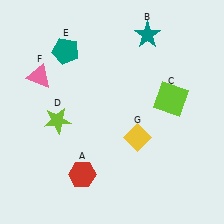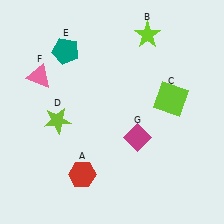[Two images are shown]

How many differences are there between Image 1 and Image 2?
There are 2 differences between the two images.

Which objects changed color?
B changed from teal to lime. G changed from yellow to magenta.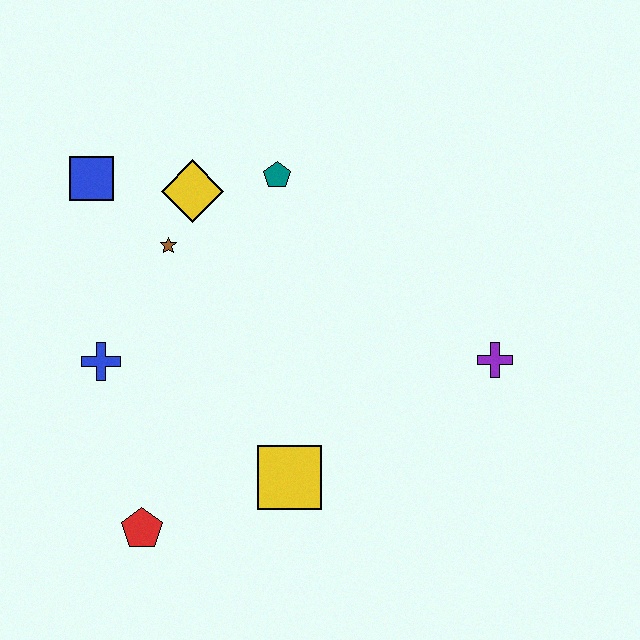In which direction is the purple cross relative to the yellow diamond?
The purple cross is to the right of the yellow diamond.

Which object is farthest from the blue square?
The purple cross is farthest from the blue square.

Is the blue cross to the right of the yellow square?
No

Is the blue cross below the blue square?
Yes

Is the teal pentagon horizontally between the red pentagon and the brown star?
No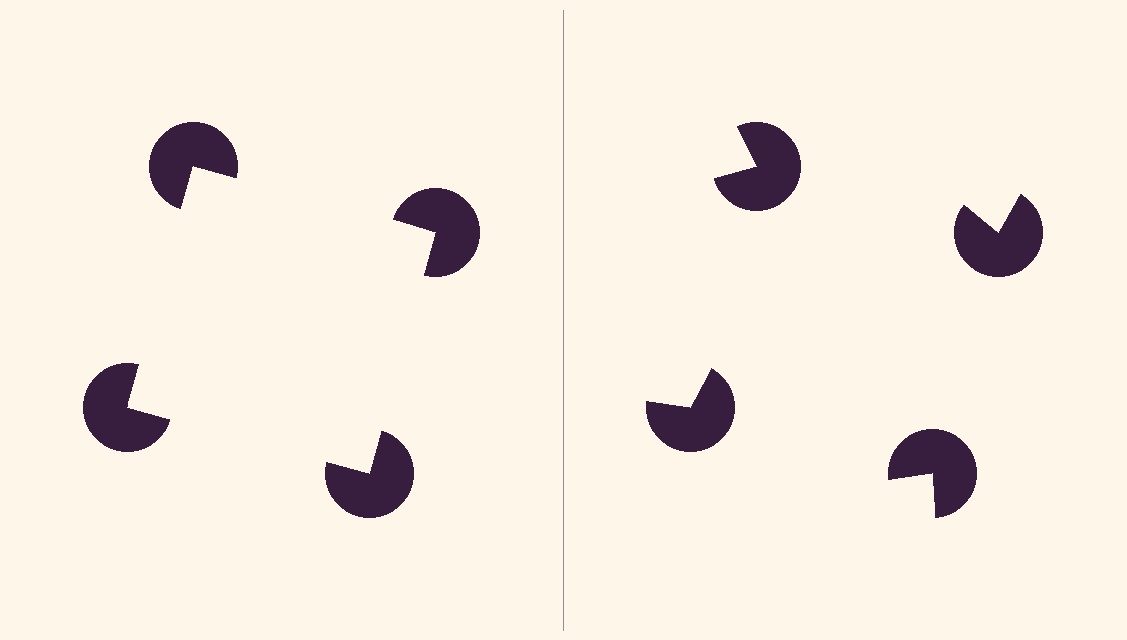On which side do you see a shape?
An illusory square appears on the left side. On the right side the wedge cuts are rotated, so no coherent shape forms.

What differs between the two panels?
The pac-man discs are positioned identically on both sides; only the wedge orientations differ. On the left they align to a square; on the right they are misaligned.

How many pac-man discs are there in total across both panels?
8 — 4 on each side.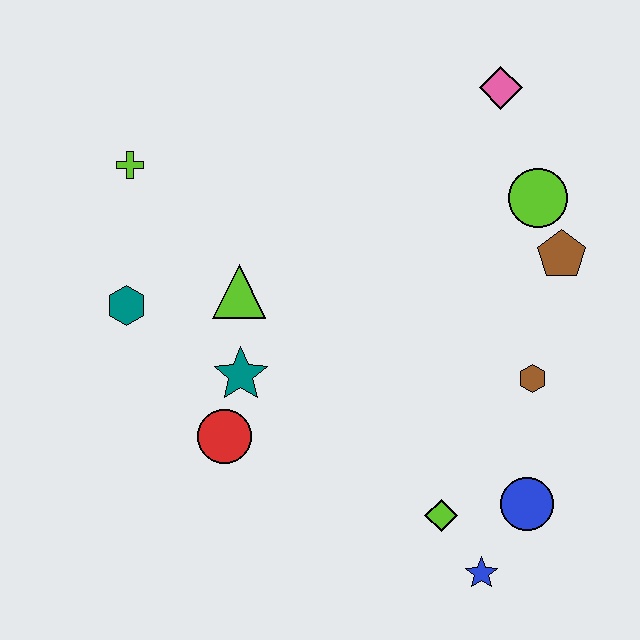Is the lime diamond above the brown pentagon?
No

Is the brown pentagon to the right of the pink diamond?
Yes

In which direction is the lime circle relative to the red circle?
The lime circle is to the right of the red circle.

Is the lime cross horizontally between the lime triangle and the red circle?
No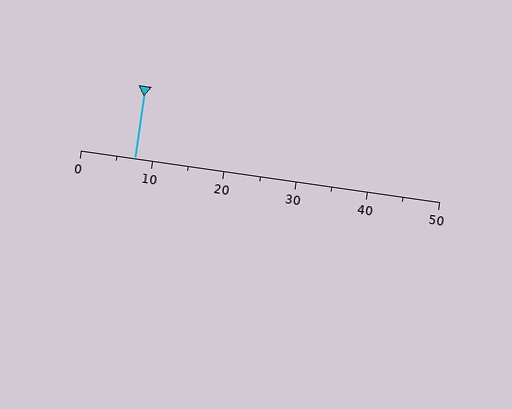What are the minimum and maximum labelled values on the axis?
The axis runs from 0 to 50.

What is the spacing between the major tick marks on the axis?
The major ticks are spaced 10 apart.